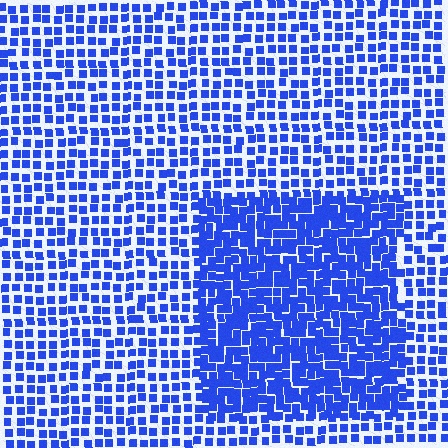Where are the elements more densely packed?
The elements are more densely packed inside the rectangle boundary.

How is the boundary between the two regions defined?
The boundary is defined by a change in element density (approximately 1.8x ratio). All elements are the same color, size, and shape.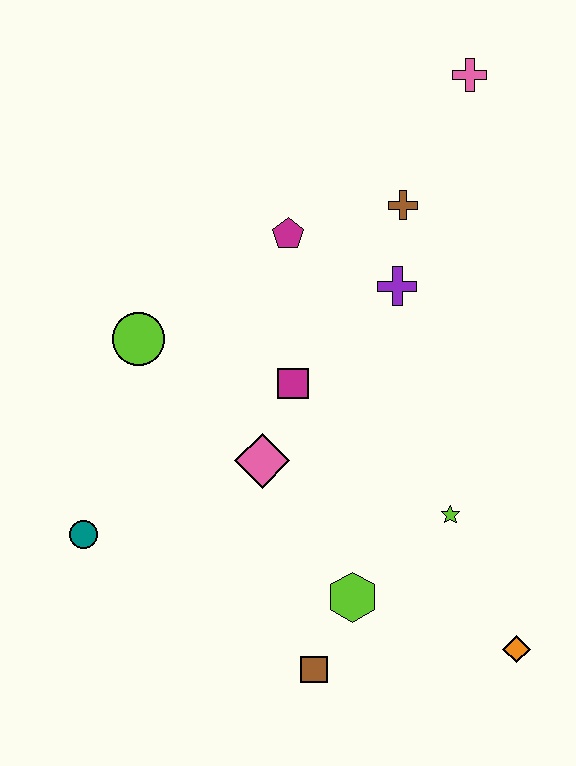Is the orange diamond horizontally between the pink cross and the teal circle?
No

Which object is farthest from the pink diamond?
The pink cross is farthest from the pink diamond.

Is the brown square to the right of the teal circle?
Yes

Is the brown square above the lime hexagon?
No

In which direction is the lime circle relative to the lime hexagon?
The lime circle is above the lime hexagon.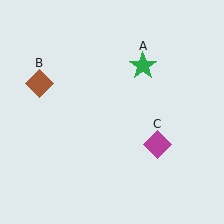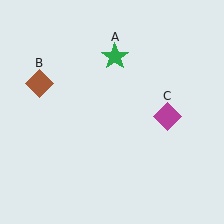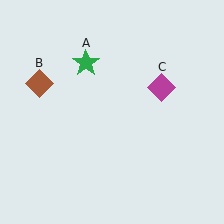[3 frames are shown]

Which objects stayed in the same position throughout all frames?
Brown diamond (object B) remained stationary.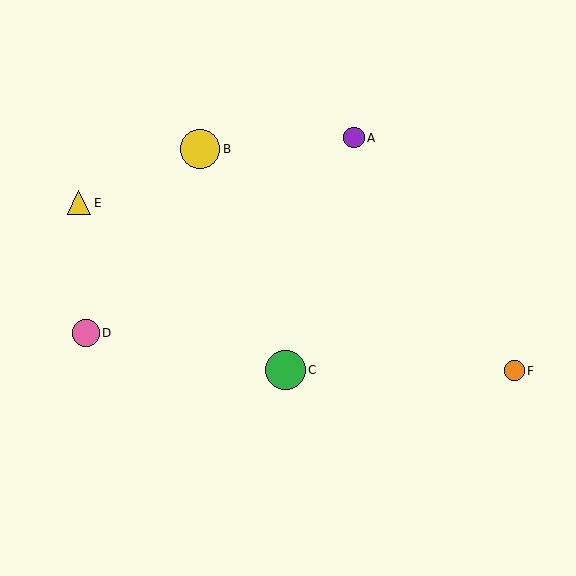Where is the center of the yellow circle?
The center of the yellow circle is at (200, 149).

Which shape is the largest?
The green circle (labeled C) is the largest.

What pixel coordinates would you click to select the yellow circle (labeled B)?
Click at (200, 149) to select the yellow circle B.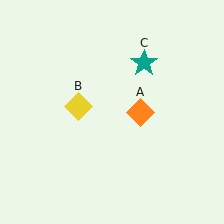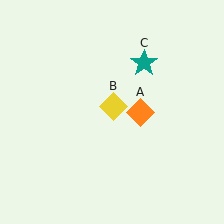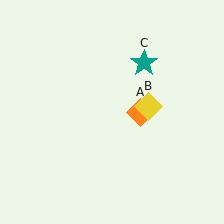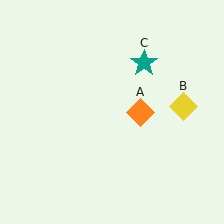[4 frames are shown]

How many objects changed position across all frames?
1 object changed position: yellow diamond (object B).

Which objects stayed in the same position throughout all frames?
Orange diamond (object A) and teal star (object C) remained stationary.